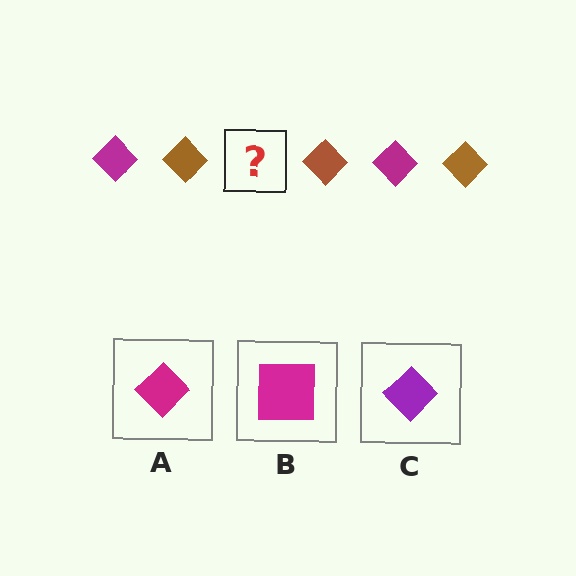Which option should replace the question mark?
Option A.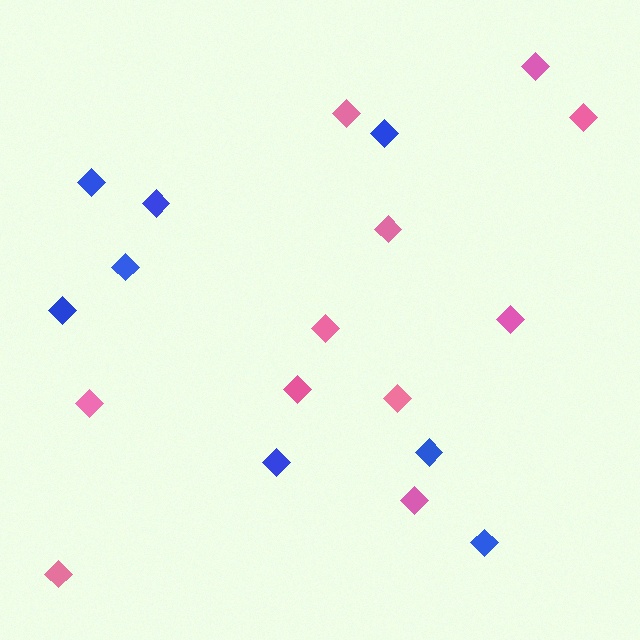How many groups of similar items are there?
There are 2 groups: one group of pink diamonds (11) and one group of blue diamonds (8).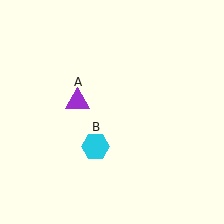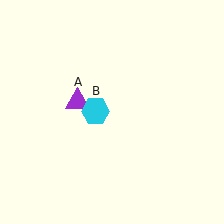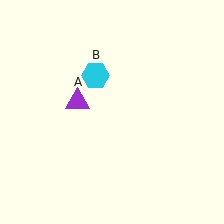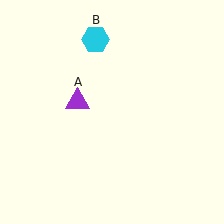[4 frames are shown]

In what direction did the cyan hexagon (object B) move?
The cyan hexagon (object B) moved up.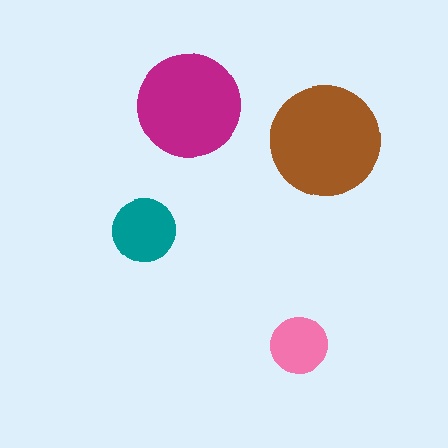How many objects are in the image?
There are 4 objects in the image.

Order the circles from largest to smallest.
the brown one, the magenta one, the teal one, the pink one.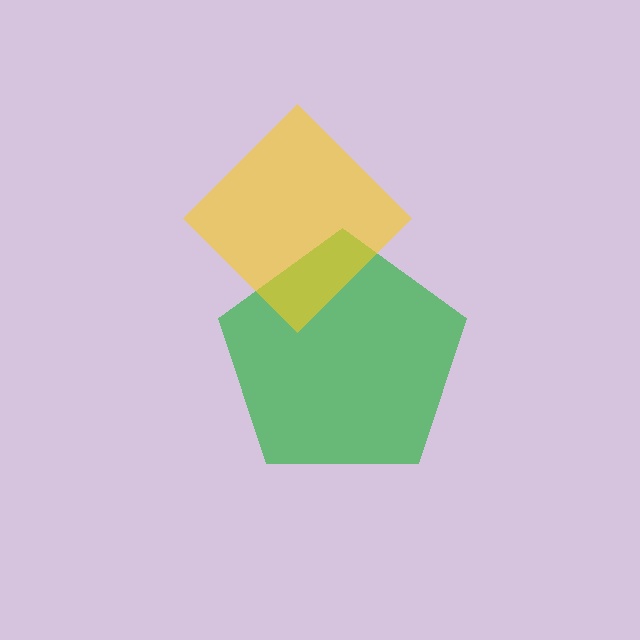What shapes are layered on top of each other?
The layered shapes are: a green pentagon, a yellow diamond.